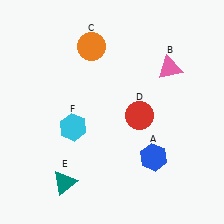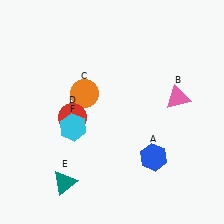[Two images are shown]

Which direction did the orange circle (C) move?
The orange circle (C) moved down.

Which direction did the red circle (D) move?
The red circle (D) moved left.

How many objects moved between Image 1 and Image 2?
3 objects moved between the two images.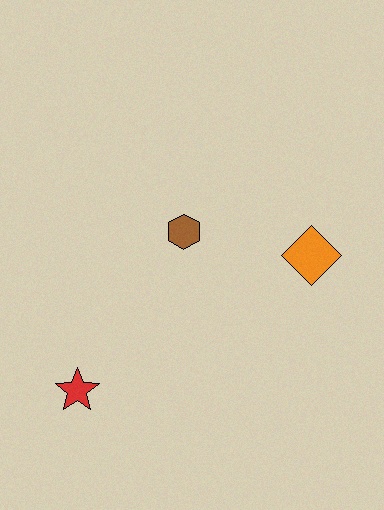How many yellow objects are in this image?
There are no yellow objects.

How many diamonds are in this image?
There is 1 diamond.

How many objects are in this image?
There are 3 objects.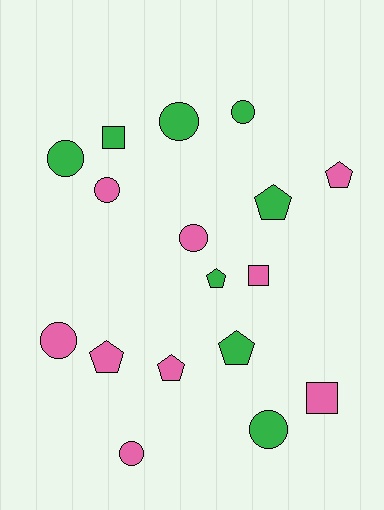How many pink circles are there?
There are 4 pink circles.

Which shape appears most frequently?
Circle, with 8 objects.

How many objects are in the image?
There are 17 objects.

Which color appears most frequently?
Pink, with 9 objects.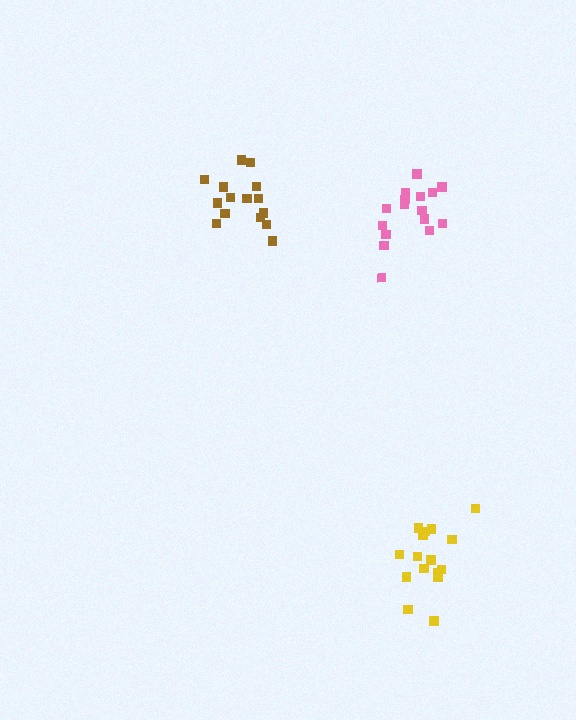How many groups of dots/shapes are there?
There are 3 groups.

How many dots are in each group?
Group 1: 16 dots, Group 2: 15 dots, Group 3: 16 dots (47 total).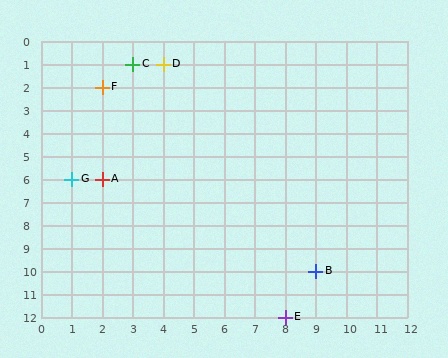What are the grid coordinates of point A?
Point A is at grid coordinates (2, 6).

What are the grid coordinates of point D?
Point D is at grid coordinates (4, 1).